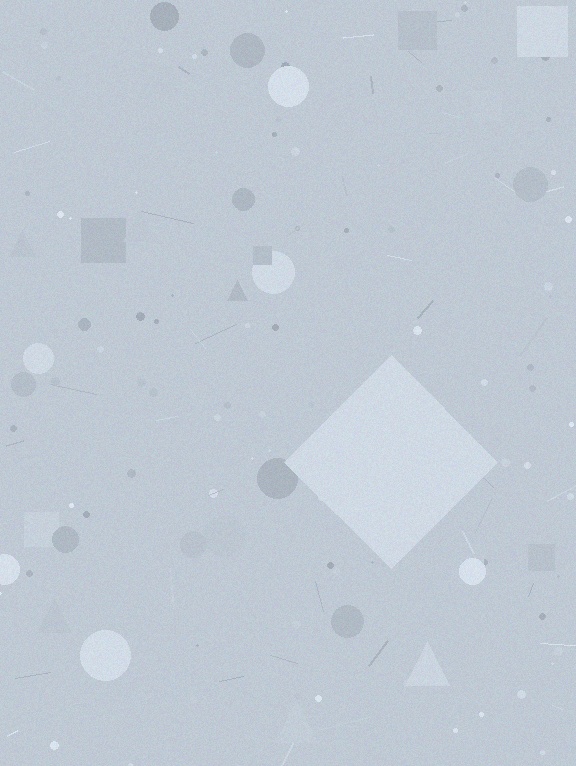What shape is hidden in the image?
A diamond is hidden in the image.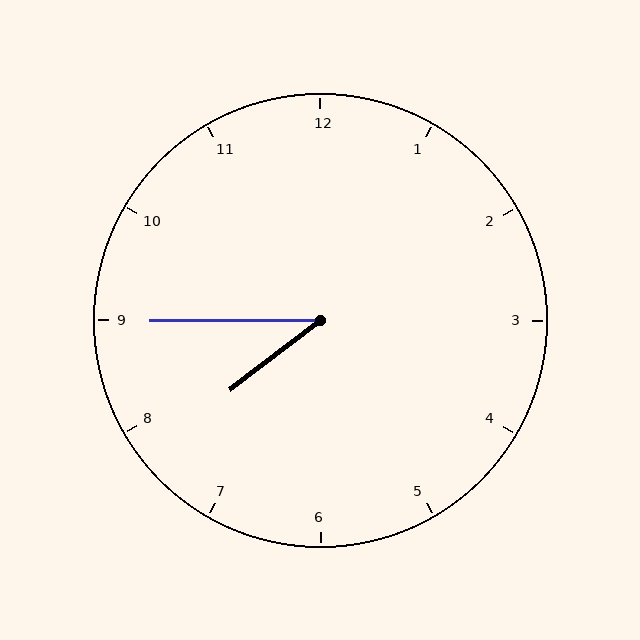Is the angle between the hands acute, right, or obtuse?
It is acute.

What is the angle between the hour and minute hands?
Approximately 38 degrees.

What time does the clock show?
7:45.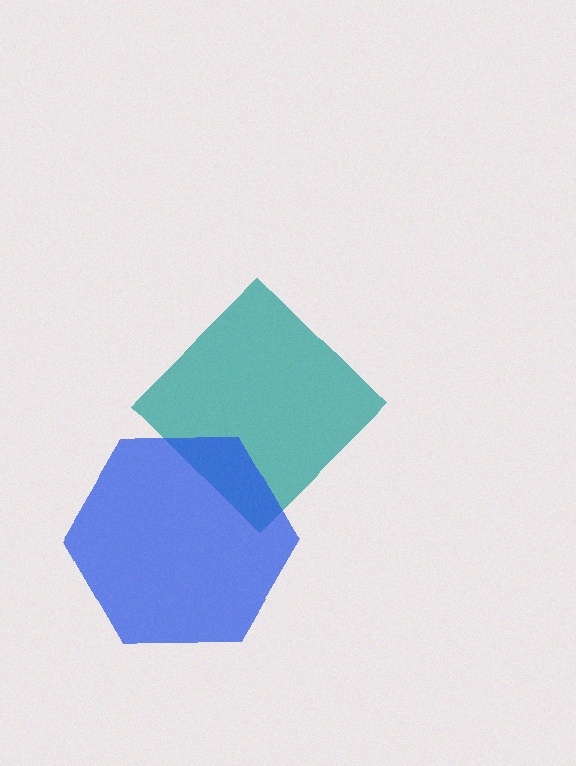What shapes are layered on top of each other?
The layered shapes are: a teal diamond, a blue hexagon.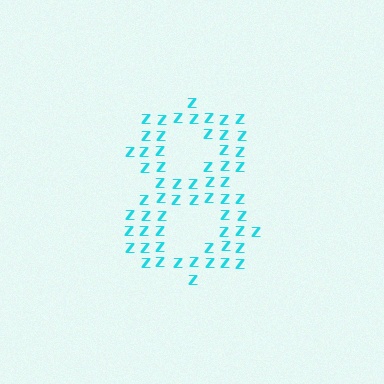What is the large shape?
The large shape is the digit 8.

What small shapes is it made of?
It is made of small letter Z's.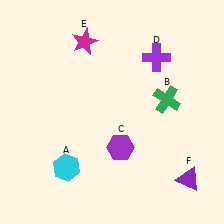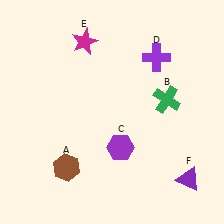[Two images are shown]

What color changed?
The hexagon (A) changed from cyan in Image 1 to brown in Image 2.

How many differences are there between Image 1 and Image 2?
There is 1 difference between the two images.